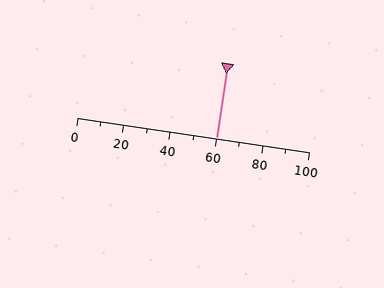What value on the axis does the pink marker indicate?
The marker indicates approximately 60.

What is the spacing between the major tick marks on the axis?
The major ticks are spaced 20 apart.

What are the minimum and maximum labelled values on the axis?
The axis runs from 0 to 100.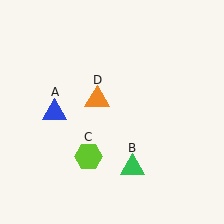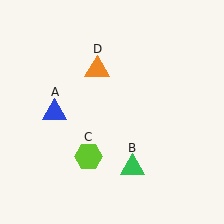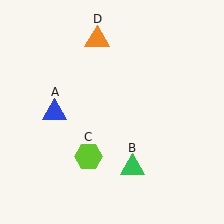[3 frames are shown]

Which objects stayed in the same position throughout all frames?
Blue triangle (object A) and green triangle (object B) and lime hexagon (object C) remained stationary.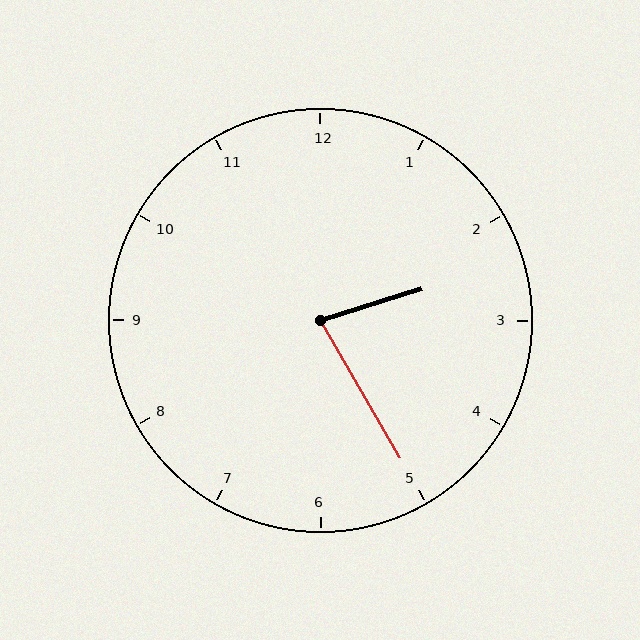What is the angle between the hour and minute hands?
Approximately 78 degrees.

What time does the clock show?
2:25.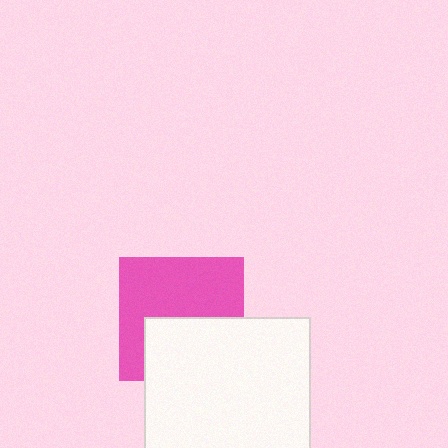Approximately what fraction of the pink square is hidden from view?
Roughly 42% of the pink square is hidden behind the white square.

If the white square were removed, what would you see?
You would see the complete pink square.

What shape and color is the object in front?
The object in front is a white square.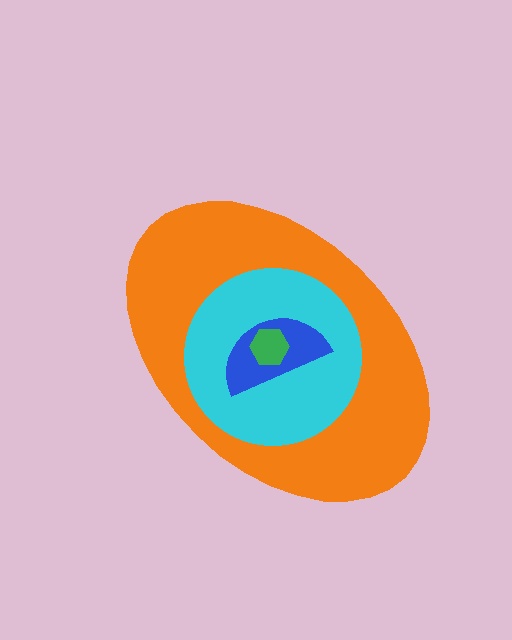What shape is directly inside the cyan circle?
The blue semicircle.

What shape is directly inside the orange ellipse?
The cyan circle.